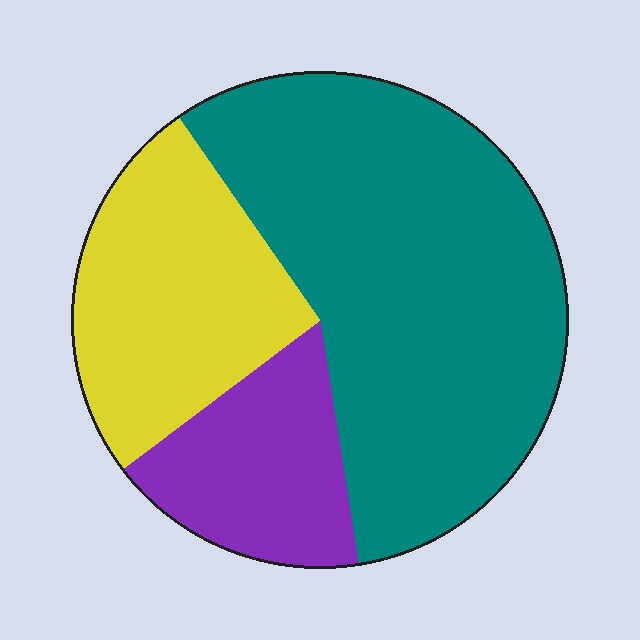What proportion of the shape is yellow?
Yellow covers roughly 25% of the shape.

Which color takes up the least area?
Purple, at roughly 15%.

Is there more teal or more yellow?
Teal.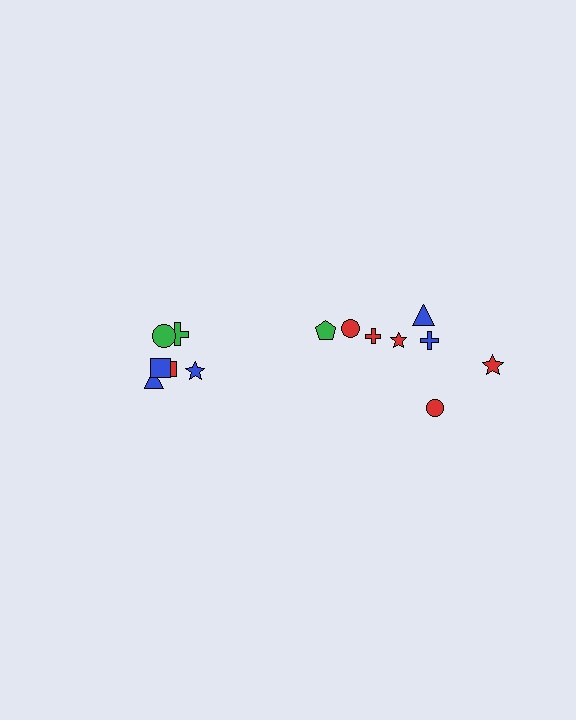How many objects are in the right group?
There are 8 objects.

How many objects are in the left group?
There are 6 objects.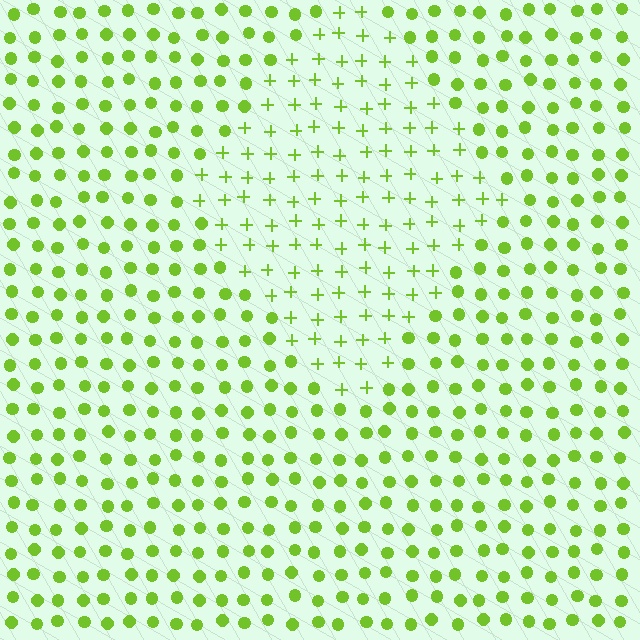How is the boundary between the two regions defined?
The boundary is defined by a change in element shape: plus signs inside vs. circles outside. All elements share the same color and spacing.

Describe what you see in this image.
The image is filled with small lime elements arranged in a uniform grid. A diamond-shaped region contains plus signs, while the surrounding area contains circles. The boundary is defined purely by the change in element shape.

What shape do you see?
I see a diamond.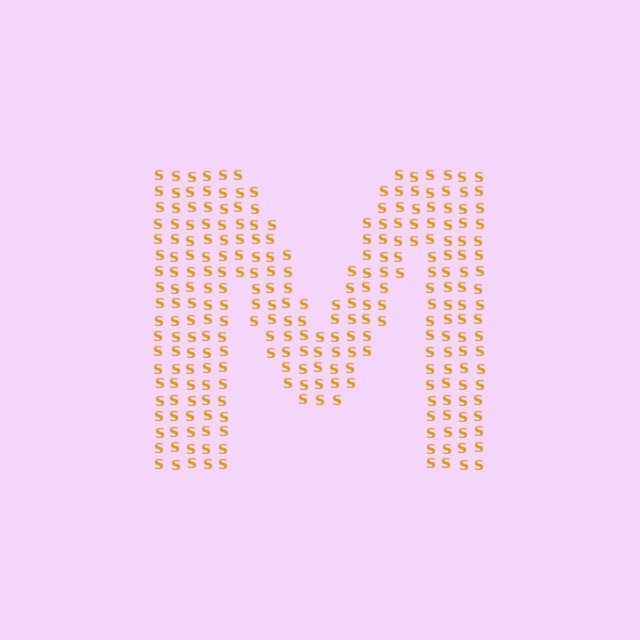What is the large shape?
The large shape is the letter M.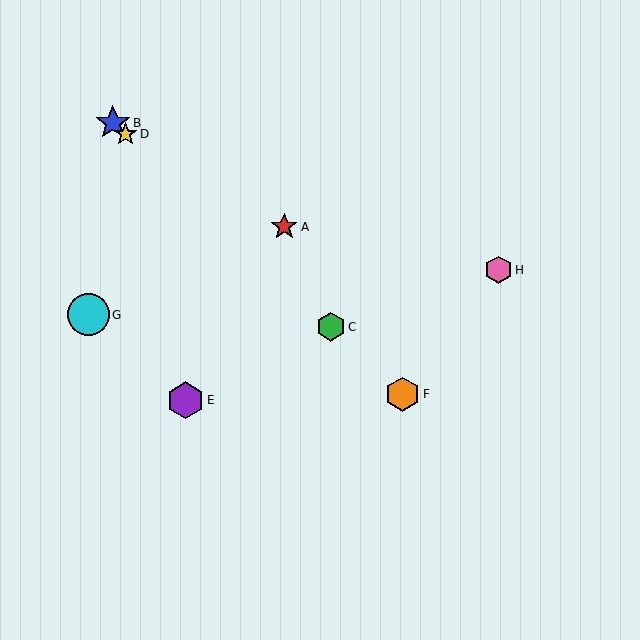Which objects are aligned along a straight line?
Objects B, C, D, F are aligned along a straight line.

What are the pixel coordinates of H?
Object H is at (499, 270).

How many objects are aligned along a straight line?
4 objects (B, C, D, F) are aligned along a straight line.